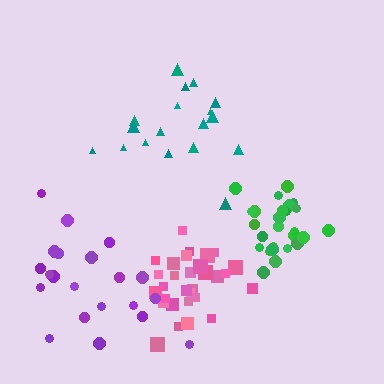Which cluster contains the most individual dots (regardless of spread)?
Pink (30).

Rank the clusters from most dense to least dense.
green, pink, purple, teal.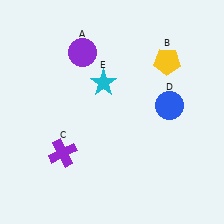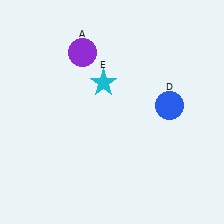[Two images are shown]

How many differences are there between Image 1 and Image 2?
There are 2 differences between the two images.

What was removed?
The purple cross (C), the yellow pentagon (B) were removed in Image 2.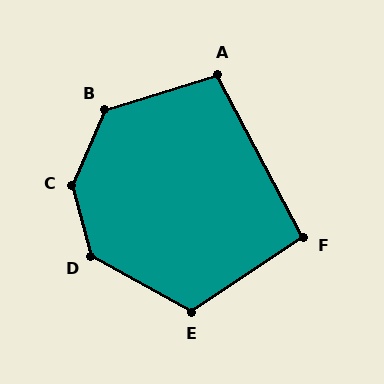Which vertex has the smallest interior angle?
F, at approximately 96 degrees.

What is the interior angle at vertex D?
Approximately 134 degrees (obtuse).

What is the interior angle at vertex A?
Approximately 101 degrees (obtuse).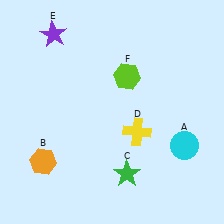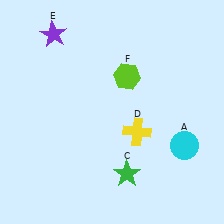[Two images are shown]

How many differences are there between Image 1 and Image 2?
There is 1 difference between the two images.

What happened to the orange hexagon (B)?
The orange hexagon (B) was removed in Image 2. It was in the bottom-left area of Image 1.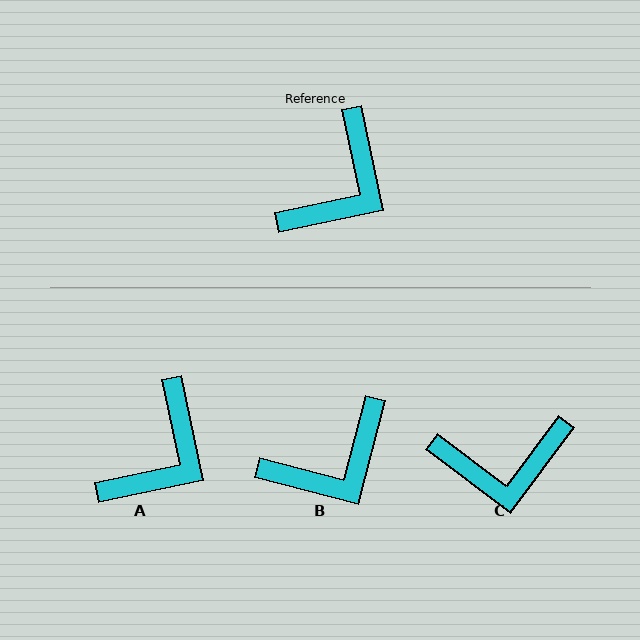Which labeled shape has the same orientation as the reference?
A.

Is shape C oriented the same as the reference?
No, it is off by about 49 degrees.